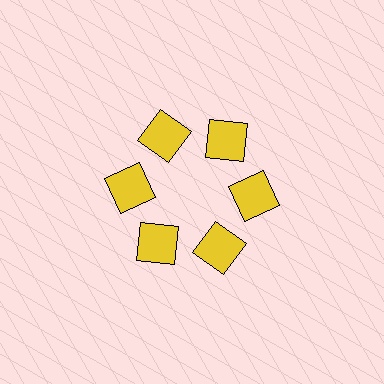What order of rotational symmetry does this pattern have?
This pattern has 6-fold rotational symmetry.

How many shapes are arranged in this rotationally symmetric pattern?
There are 6 shapes, arranged in 6 groups of 1.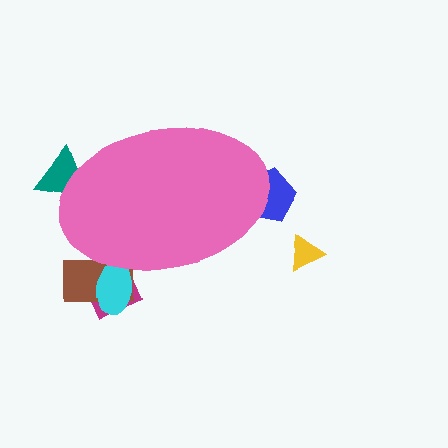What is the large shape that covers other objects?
A pink ellipse.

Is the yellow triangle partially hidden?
No, the yellow triangle is fully visible.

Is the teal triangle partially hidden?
Yes, the teal triangle is partially hidden behind the pink ellipse.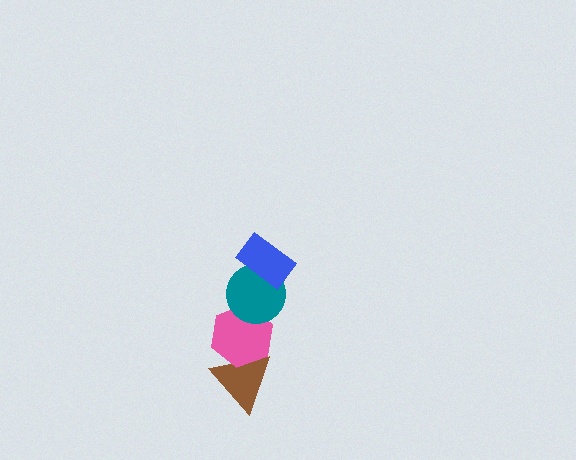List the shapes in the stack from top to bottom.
From top to bottom: the blue rectangle, the teal circle, the pink hexagon, the brown triangle.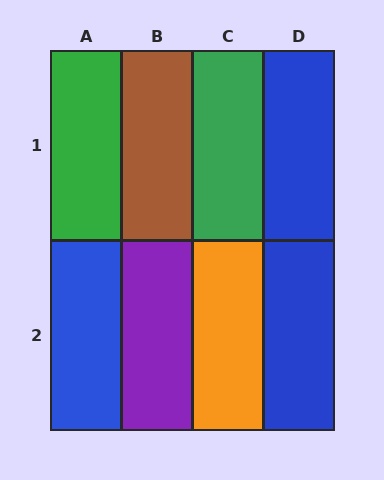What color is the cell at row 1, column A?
Green.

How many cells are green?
2 cells are green.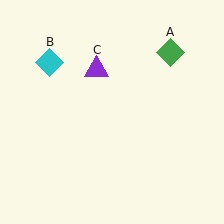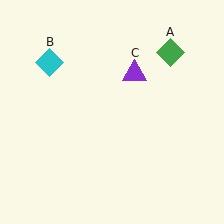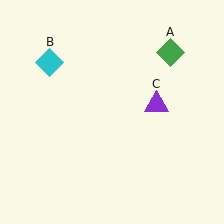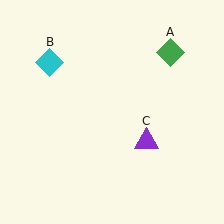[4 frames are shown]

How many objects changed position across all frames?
1 object changed position: purple triangle (object C).